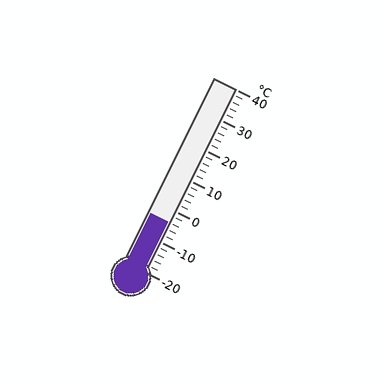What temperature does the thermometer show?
The thermometer shows approximately -4°C.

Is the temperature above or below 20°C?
The temperature is below 20°C.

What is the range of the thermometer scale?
The thermometer scale ranges from -20°C to 40°C.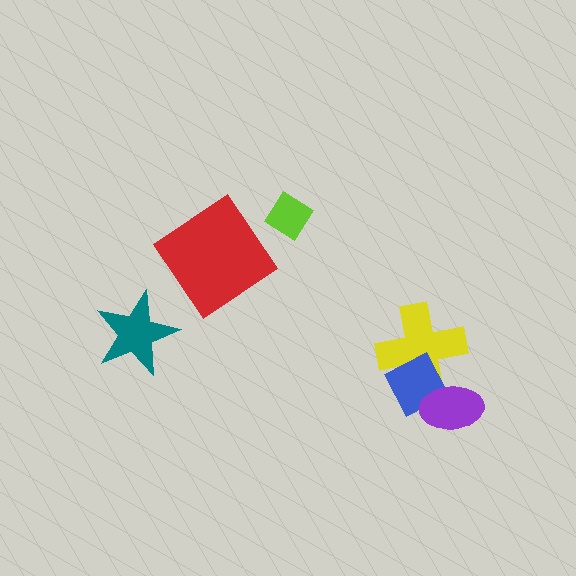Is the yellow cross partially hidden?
Yes, it is partially covered by another shape.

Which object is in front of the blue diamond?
The purple ellipse is in front of the blue diamond.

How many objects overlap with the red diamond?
0 objects overlap with the red diamond.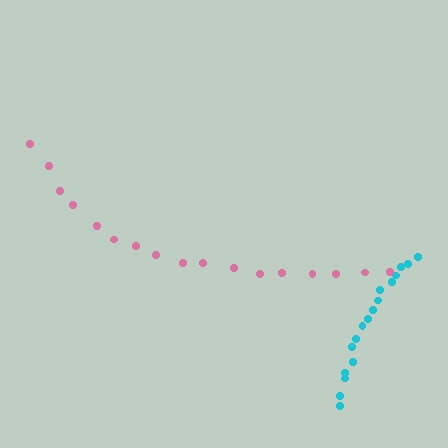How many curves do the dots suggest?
There are 2 distinct paths.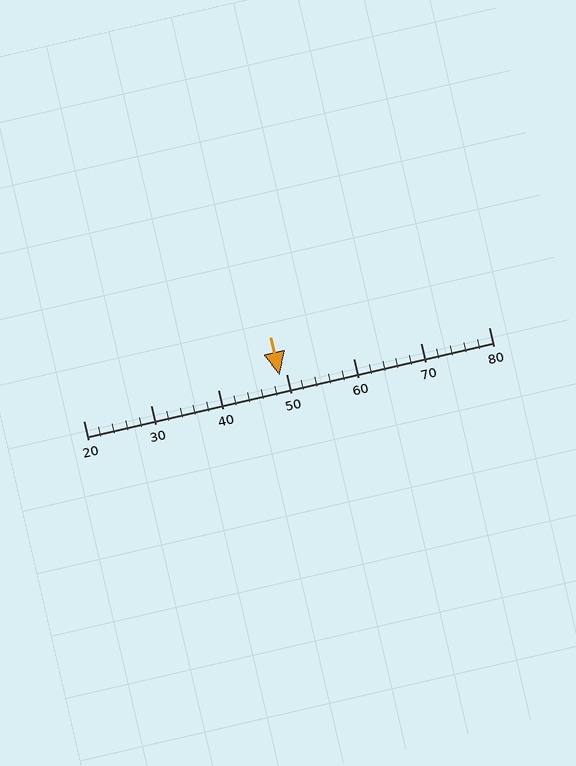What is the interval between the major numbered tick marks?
The major tick marks are spaced 10 units apart.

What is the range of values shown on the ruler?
The ruler shows values from 20 to 80.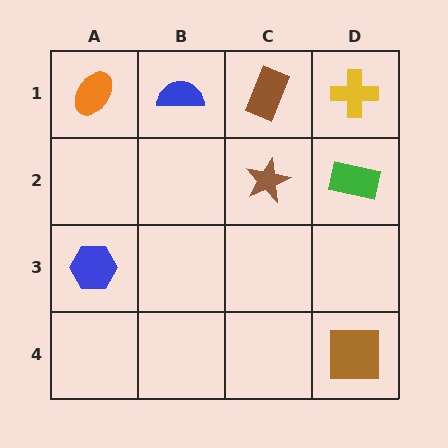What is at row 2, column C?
A brown star.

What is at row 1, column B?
A blue semicircle.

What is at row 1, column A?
An orange ellipse.